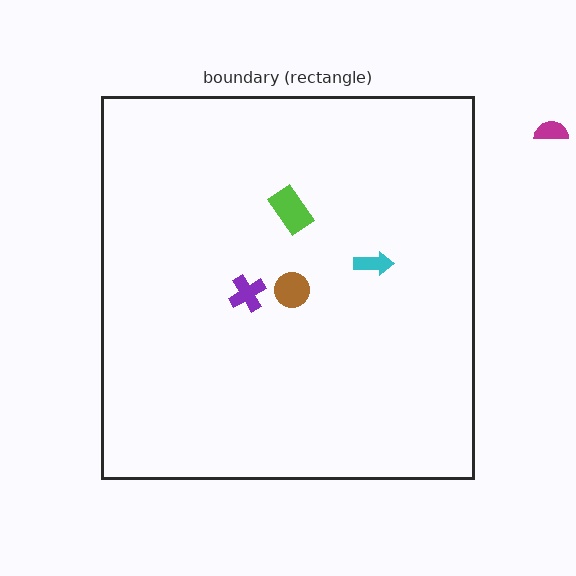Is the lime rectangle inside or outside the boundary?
Inside.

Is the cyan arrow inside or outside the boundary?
Inside.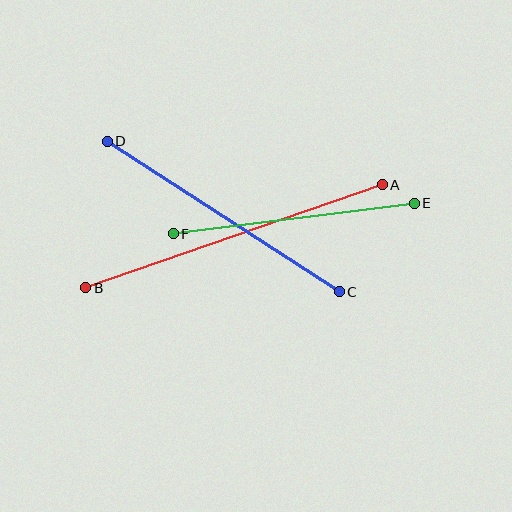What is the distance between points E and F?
The distance is approximately 243 pixels.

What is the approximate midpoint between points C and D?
The midpoint is at approximately (223, 216) pixels.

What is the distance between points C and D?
The distance is approximately 276 pixels.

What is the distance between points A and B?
The distance is approximately 314 pixels.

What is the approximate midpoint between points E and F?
The midpoint is at approximately (294, 219) pixels.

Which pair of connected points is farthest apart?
Points A and B are farthest apart.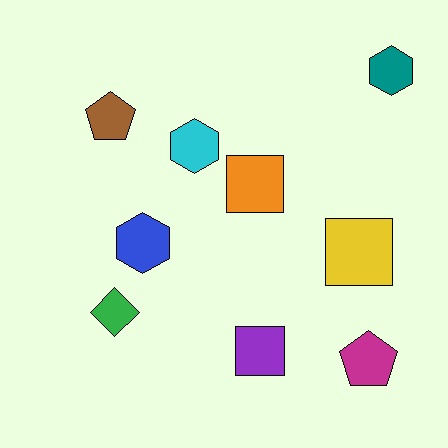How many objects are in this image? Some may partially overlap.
There are 9 objects.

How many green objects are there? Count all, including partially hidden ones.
There is 1 green object.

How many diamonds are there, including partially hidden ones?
There is 1 diamond.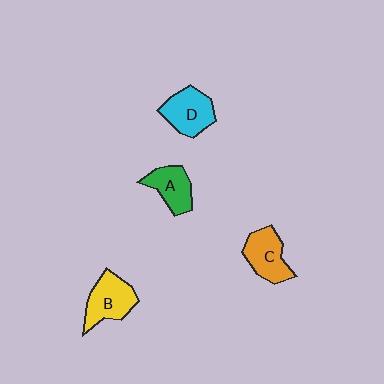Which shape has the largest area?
Shape B (yellow).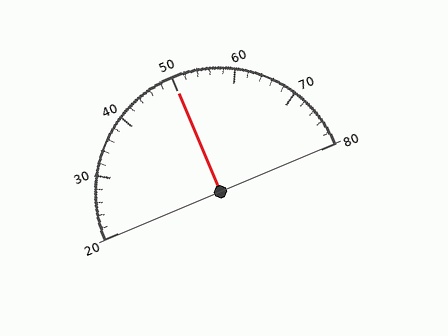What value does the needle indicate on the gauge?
The needle indicates approximately 50.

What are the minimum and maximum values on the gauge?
The gauge ranges from 20 to 80.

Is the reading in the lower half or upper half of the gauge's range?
The reading is in the upper half of the range (20 to 80).